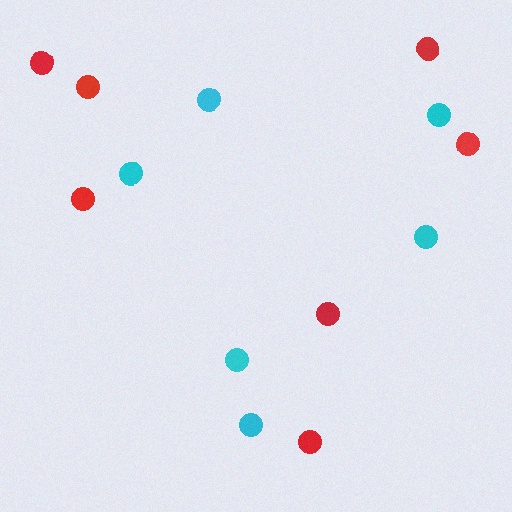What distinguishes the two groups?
There are 2 groups: one group of red circles (7) and one group of cyan circles (6).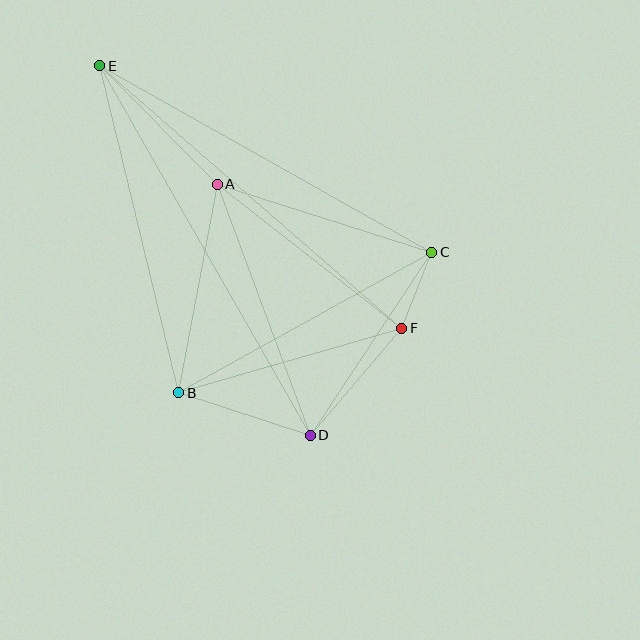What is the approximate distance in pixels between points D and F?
The distance between D and F is approximately 141 pixels.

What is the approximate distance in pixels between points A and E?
The distance between A and E is approximately 167 pixels.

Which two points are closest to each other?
Points C and F are closest to each other.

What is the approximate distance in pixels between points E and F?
The distance between E and F is approximately 400 pixels.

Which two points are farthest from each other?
Points D and E are farthest from each other.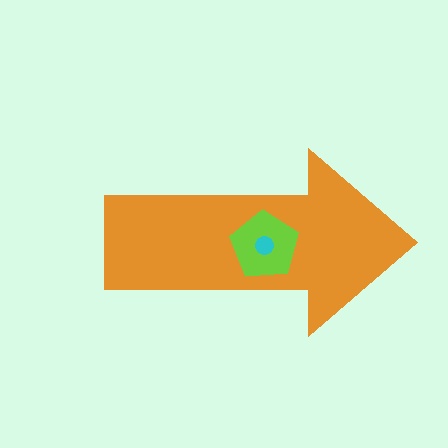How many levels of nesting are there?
3.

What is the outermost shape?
The orange arrow.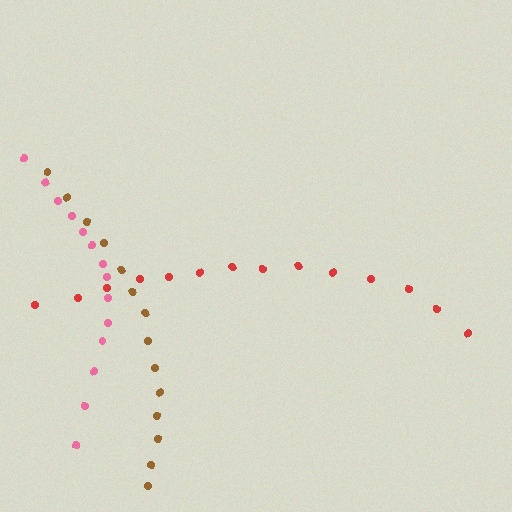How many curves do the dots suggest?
There are 3 distinct paths.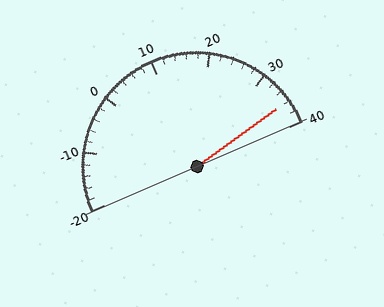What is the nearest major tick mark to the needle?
The nearest major tick mark is 40.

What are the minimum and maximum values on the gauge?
The gauge ranges from -20 to 40.